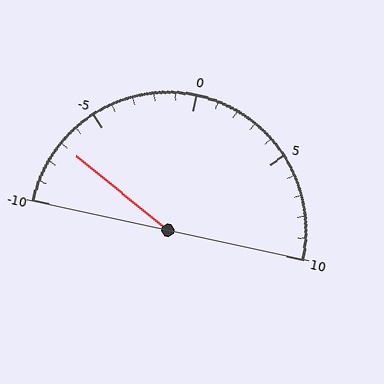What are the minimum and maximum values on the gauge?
The gauge ranges from -10 to 10.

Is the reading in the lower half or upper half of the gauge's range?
The reading is in the lower half of the range (-10 to 10).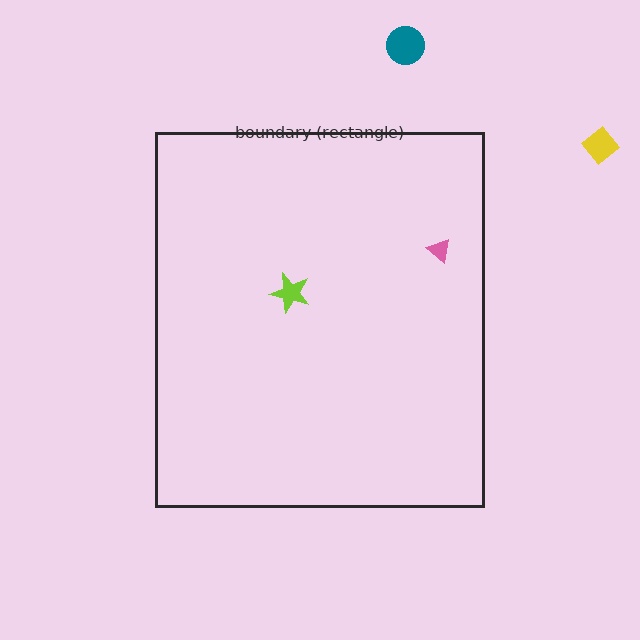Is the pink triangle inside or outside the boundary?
Inside.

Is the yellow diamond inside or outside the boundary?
Outside.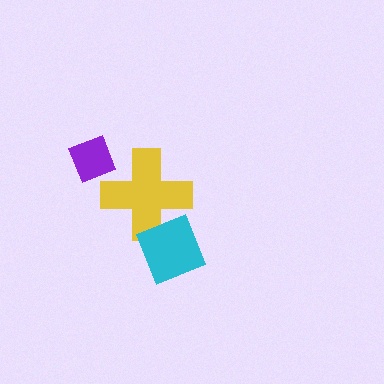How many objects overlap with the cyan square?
1 object overlaps with the cyan square.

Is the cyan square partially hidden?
No, no other shape covers it.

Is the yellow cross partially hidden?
Yes, it is partially covered by another shape.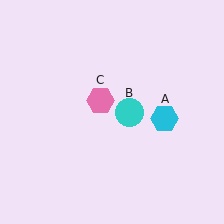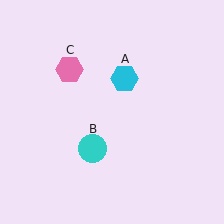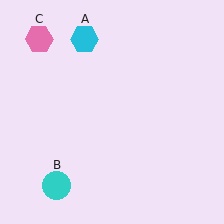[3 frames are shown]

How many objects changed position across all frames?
3 objects changed position: cyan hexagon (object A), cyan circle (object B), pink hexagon (object C).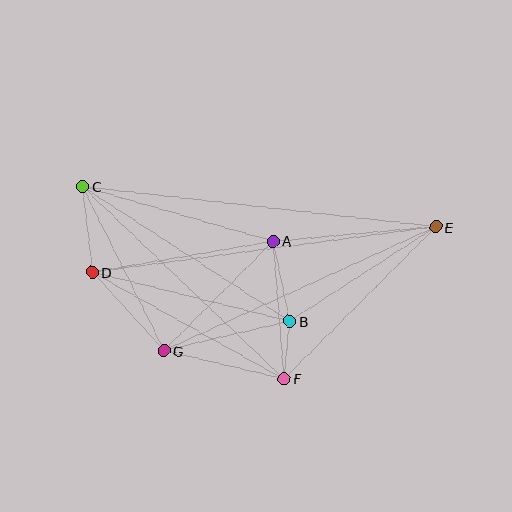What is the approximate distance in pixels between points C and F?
The distance between C and F is approximately 278 pixels.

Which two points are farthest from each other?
Points C and E are farthest from each other.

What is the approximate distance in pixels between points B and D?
The distance between B and D is approximately 204 pixels.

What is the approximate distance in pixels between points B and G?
The distance between B and G is approximately 130 pixels.